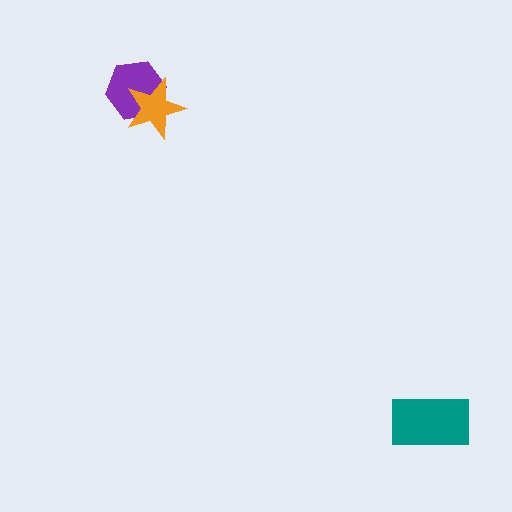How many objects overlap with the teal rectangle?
0 objects overlap with the teal rectangle.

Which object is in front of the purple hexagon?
The orange star is in front of the purple hexagon.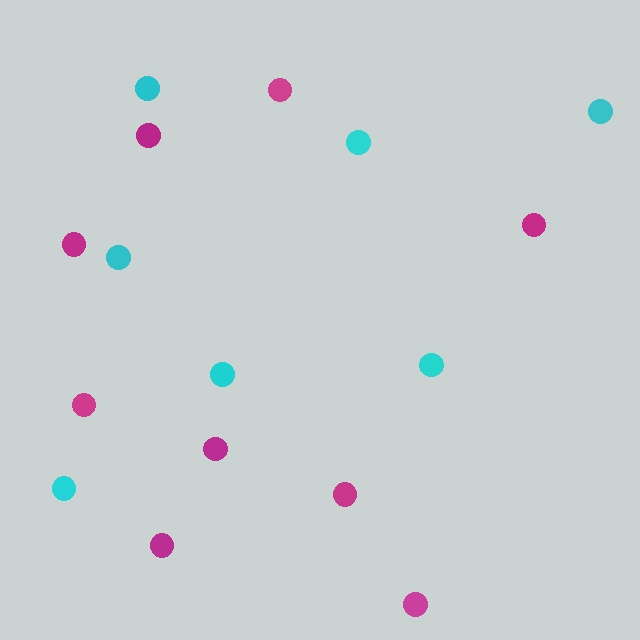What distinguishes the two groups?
There are 2 groups: one group of magenta circles (9) and one group of cyan circles (7).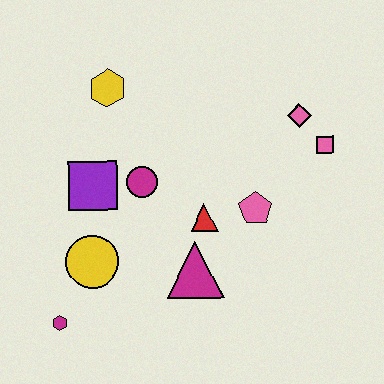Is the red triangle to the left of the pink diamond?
Yes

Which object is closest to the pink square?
The pink diamond is closest to the pink square.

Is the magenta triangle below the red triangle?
Yes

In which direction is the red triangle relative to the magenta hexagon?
The red triangle is to the right of the magenta hexagon.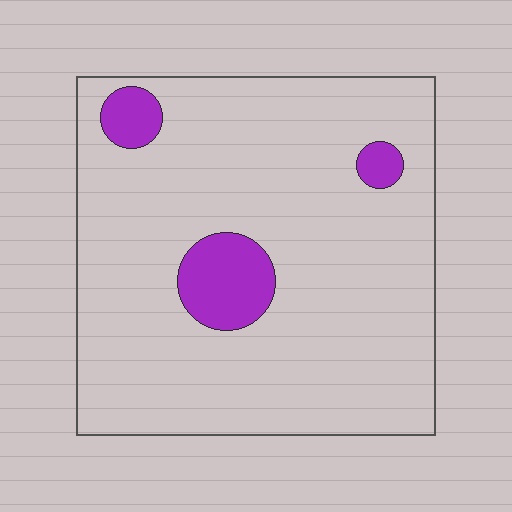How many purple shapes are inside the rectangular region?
3.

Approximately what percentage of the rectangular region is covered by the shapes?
Approximately 10%.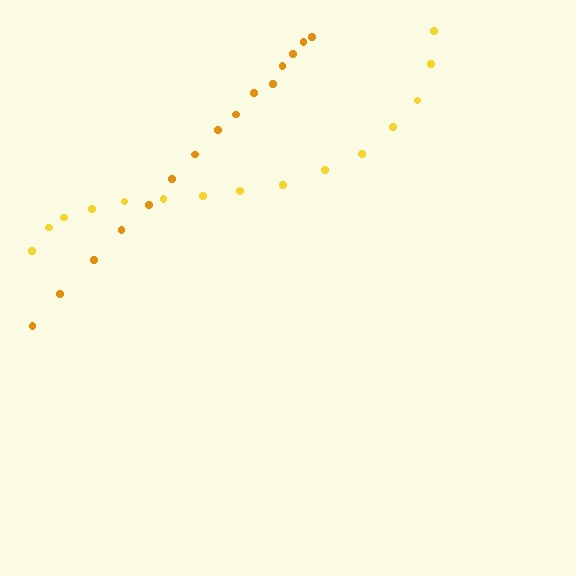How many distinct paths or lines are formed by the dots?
There are 2 distinct paths.